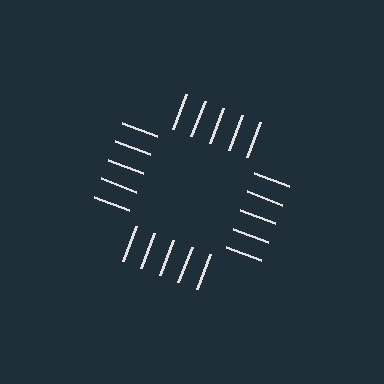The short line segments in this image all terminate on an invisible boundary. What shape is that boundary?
An illusory square — the line segments terminate on its edges but no continuous stroke is drawn.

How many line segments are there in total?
20 — 5 along each of the 4 edges.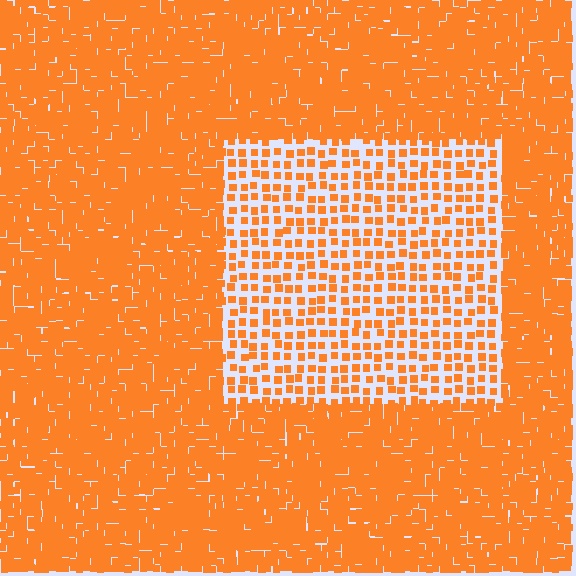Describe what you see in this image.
The image contains small orange elements arranged at two different densities. A rectangle-shaped region is visible where the elements are less densely packed than the surrounding area.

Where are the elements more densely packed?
The elements are more densely packed outside the rectangle boundary.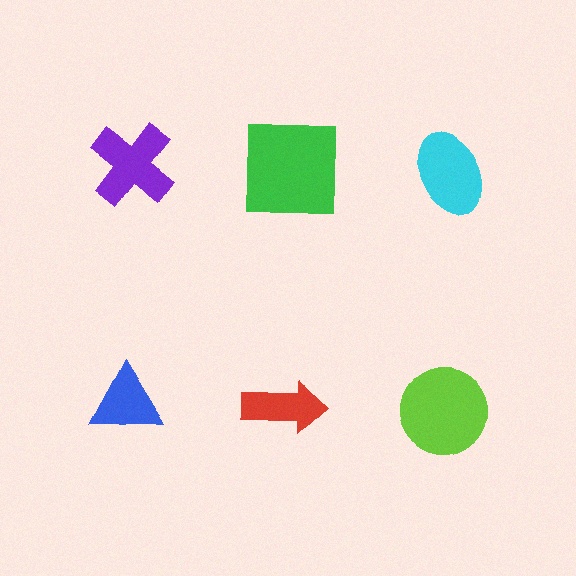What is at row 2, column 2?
A red arrow.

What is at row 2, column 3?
A lime circle.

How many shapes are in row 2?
3 shapes.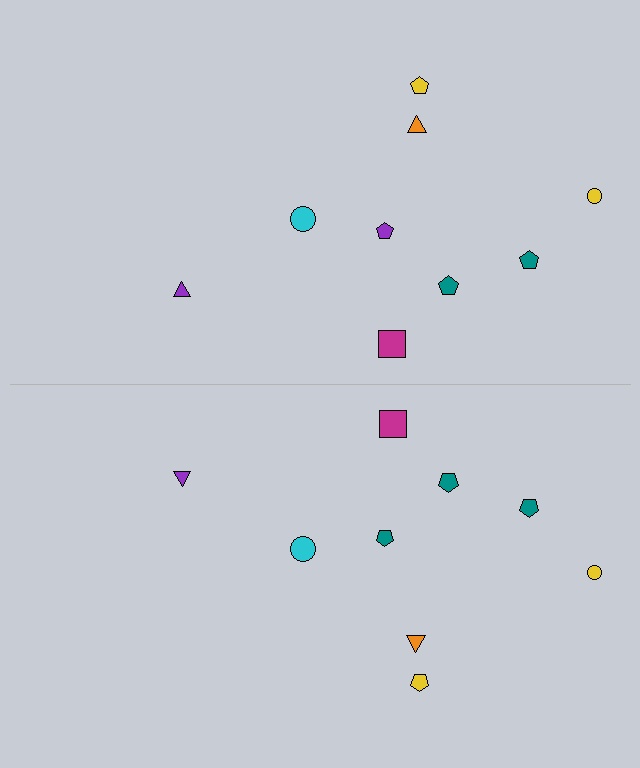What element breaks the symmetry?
The teal pentagon on the bottom side breaks the symmetry — its mirror counterpart is purple.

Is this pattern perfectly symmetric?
No, the pattern is not perfectly symmetric. The teal pentagon on the bottom side breaks the symmetry — its mirror counterpart is purple.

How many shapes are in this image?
There are 18 shapes in this image.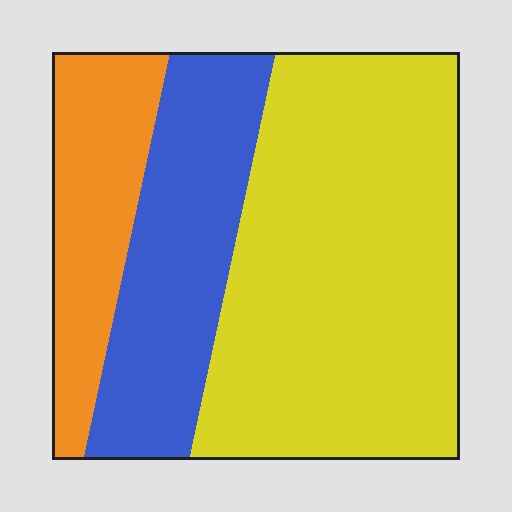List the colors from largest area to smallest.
From largest to smallest: yellow, blue, orange.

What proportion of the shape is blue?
Blue covers 26% of the shape.